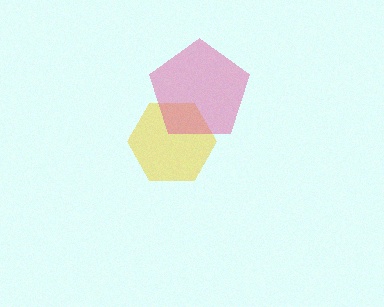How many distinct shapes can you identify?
There are 2 distinct shapes: a yellow hexagon, a pink pentagon.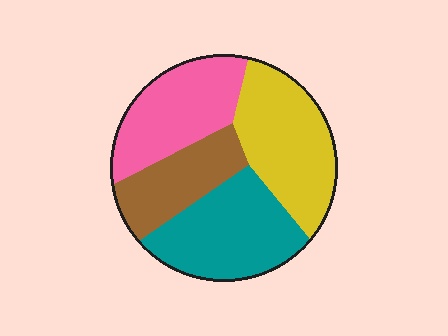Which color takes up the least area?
Brown, at roughly 20%.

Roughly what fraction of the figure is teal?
Teal covers about 30% of the figure.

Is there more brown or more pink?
Pink.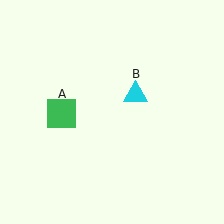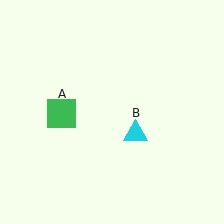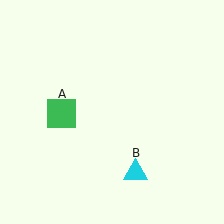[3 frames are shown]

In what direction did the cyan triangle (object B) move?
The cyan triangle (object B) moved down.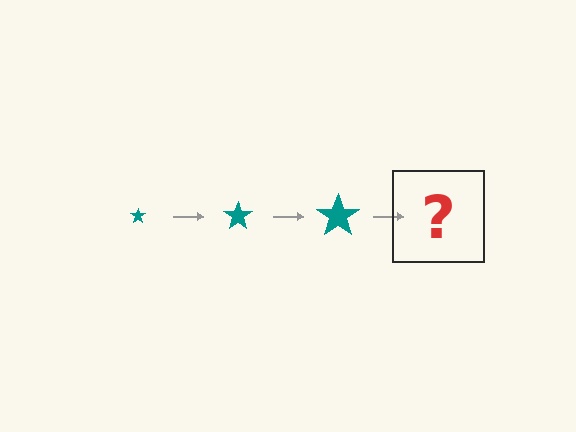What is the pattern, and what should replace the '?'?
The pattern is that the star gets progressively larger each step. The '?' should be a teal star, larger than the previous one.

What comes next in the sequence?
The next element should be a teal star, larger than the previous one.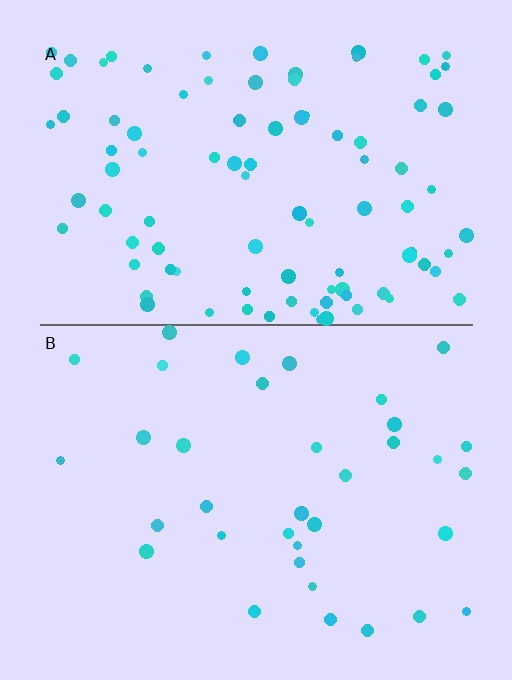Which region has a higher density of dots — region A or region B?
A (the top).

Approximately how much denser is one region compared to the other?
Approximately 2.6× — region A over region B.